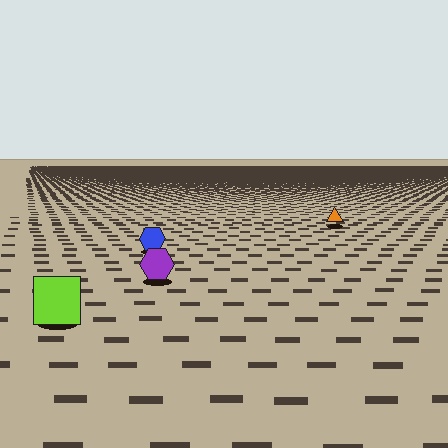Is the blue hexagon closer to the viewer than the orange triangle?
Yes. The blue hexagon is closer — you can tell from the texture gradient: the ground texture is coarser near it.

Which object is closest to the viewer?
The lime square is closest. The texture marks near it are larger and more spread out.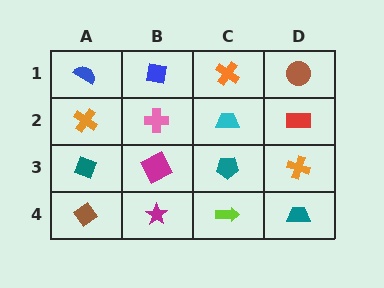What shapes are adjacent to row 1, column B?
A pink cross (row 2, column B), a blue semicircle (row 1, column A), an orange cross (row 1, column C).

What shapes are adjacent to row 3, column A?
An orange cross (row 2, column A), a brown diamond (row 4, column A), a magenta square (row 3, column B).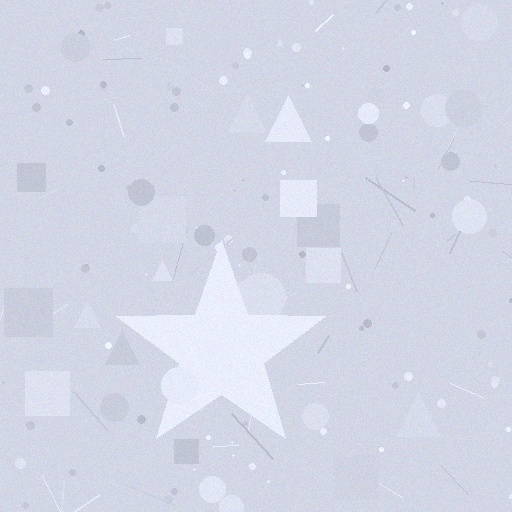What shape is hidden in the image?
A star is hidden in the image.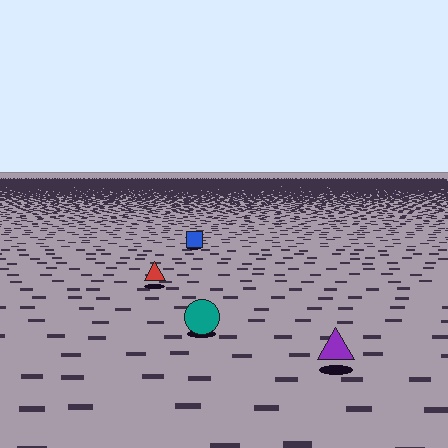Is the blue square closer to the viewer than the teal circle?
No. The teal circle is closer — you can tell from the texture gradient: the ground texture is coarser near it.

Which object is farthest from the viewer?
The blue square is farthest from the viewer. It appears smaller and the ground texture around it is denser.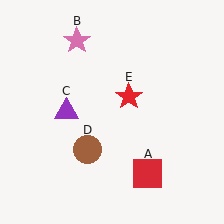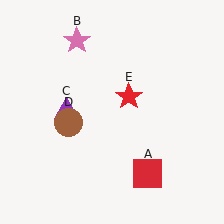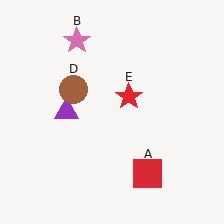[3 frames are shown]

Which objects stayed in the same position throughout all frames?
Red square (object A) and pink star (object B) and purple triangle (object C) and red star (object E) remained stationary.